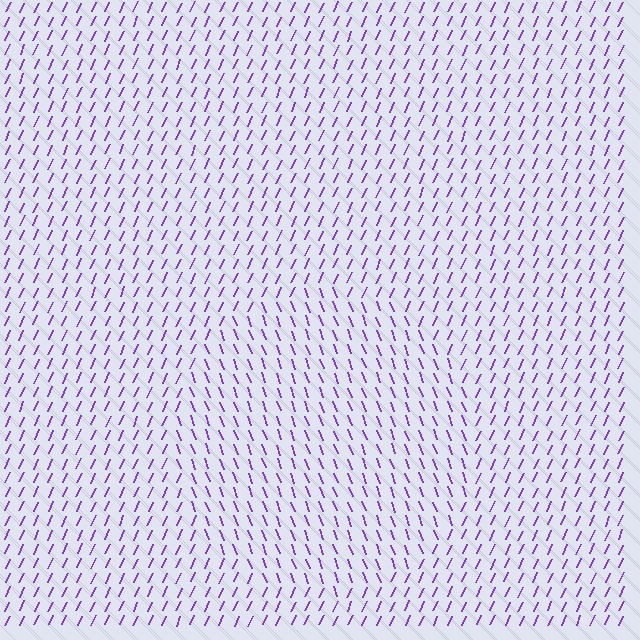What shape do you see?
I see a circle.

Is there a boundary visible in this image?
Yes, there is a texture boundary formed by a change in line orientation.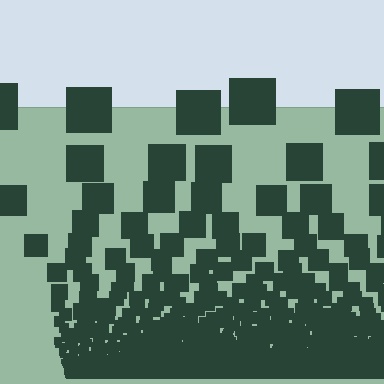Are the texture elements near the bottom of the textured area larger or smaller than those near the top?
Smaller. The gradient is inverted — elements near the bottom are smaller and denser.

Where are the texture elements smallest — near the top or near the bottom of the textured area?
Near the bottom.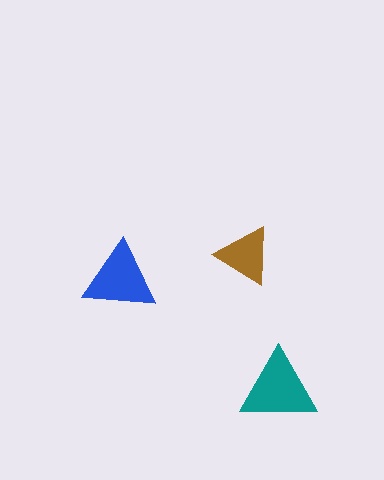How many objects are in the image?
There are 3 objects in the image.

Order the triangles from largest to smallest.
the teal one, the blue one, the brown one.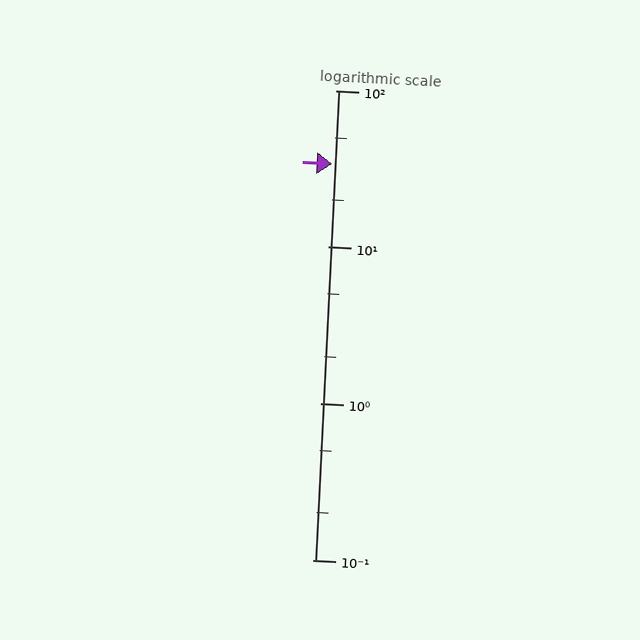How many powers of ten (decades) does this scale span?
The scale spans 3 decades, from 0.1 to 100.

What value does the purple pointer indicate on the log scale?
The pointer indicates approximately 34.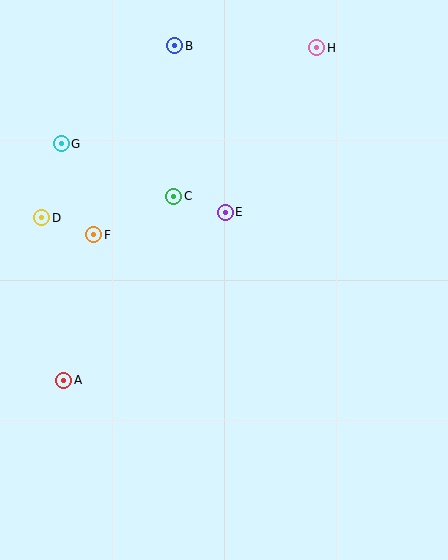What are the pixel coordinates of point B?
Point B is at (175, 46).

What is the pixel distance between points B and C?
The distance between B and C is 151 pixels.